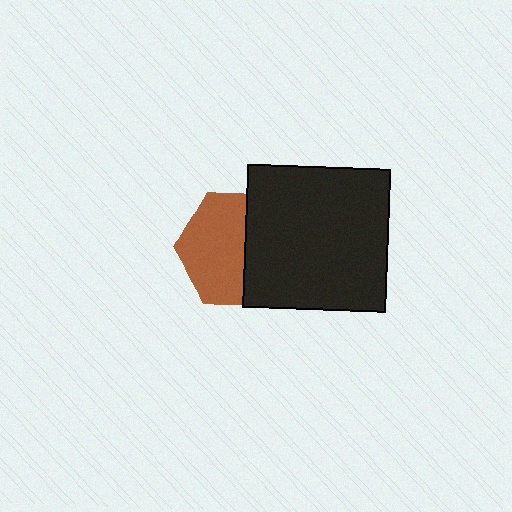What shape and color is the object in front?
The object in front is a black square.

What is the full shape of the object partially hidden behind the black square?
The partially hidden object is a brown hexagon.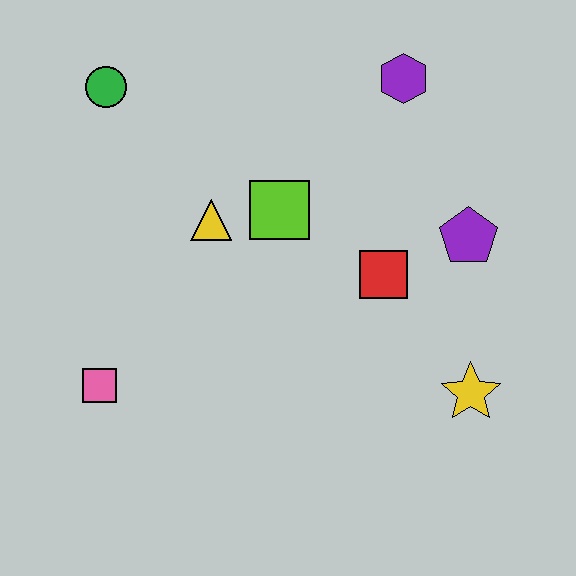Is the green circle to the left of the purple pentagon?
Yes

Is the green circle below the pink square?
No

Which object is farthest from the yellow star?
The green circle is farthest from the yellow star.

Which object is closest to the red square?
The purple pentagon is closest to the red square.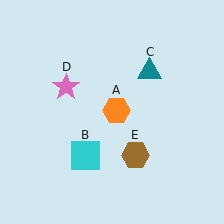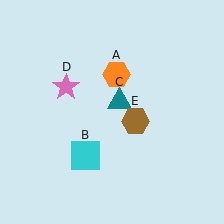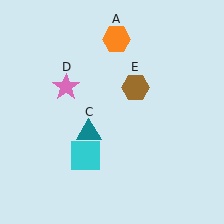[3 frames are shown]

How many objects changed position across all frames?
3 objects changed position: orange hexagon (object A), teal triangle (object C), brown hexagon (object E).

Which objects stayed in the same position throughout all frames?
Cyan square (object B) and pink star (object D) remained stationary.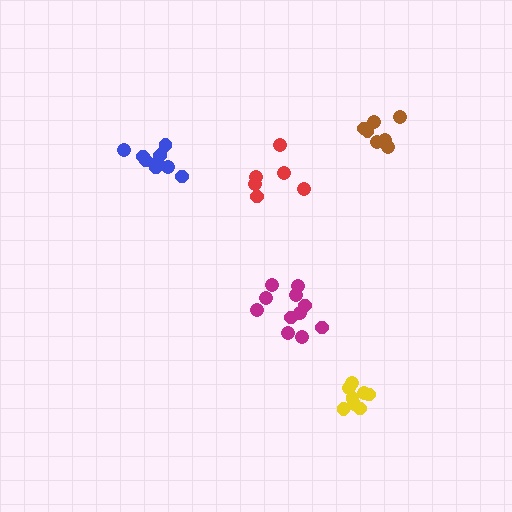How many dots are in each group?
Group 1: 7 dots, Group 2: 10 dots, Group 3: 8 dots, Group 4: 11 dots, Group 5: 6 dots (42 total).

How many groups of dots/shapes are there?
There are 5 groups.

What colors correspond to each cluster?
The clusters are colored: brown, blue, yellow, magenta, red.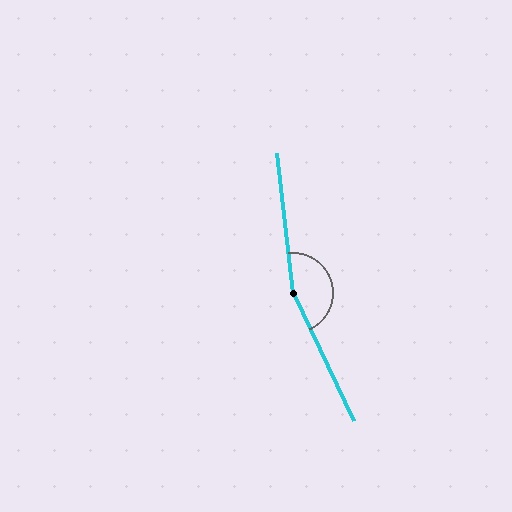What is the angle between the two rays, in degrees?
Approximately 162 degrees.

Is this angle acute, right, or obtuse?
It is obtuse.